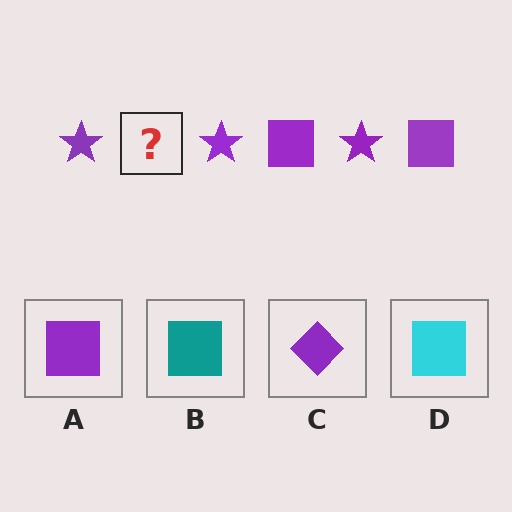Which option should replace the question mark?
Option A.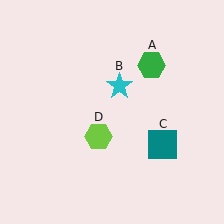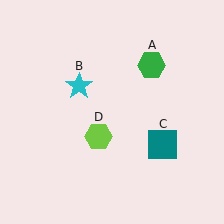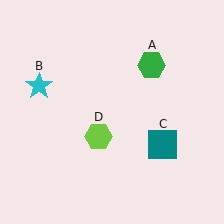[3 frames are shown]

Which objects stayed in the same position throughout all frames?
Green hexagon (object A) and teal square (object C) and lime hexagon (object D) remained stationary.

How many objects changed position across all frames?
1 object changed position: cyan star (object B).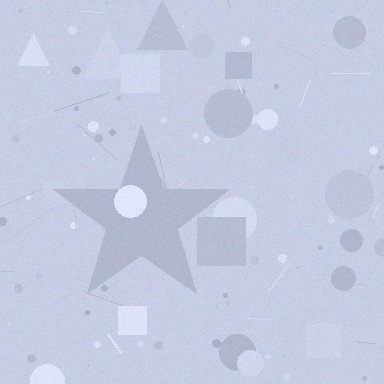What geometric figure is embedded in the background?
A star is embedded in the background.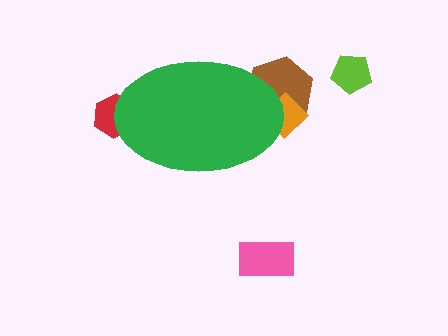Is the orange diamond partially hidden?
Yes, the orange diamond is partially hidden behind the green ellipse.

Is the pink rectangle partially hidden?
No, the pink rectangle is fully visible.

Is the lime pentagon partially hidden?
No, the lime pentagon is fully visible.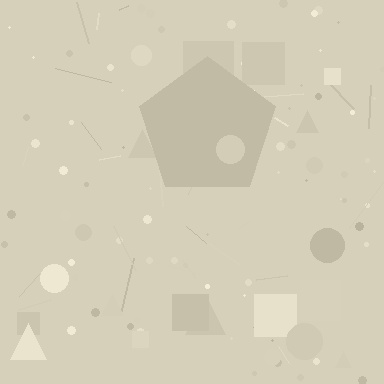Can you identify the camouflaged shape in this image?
The camouflaged shape is a pentagon.